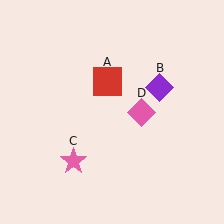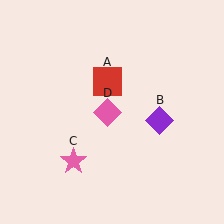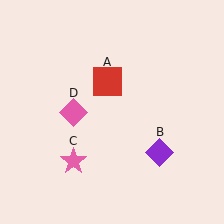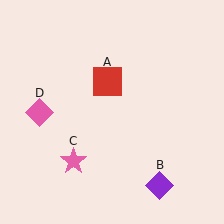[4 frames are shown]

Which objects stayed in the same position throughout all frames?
Red square (object A) and pink star (object C) remained stationary.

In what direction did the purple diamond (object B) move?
The purple diamond (object B) moved down.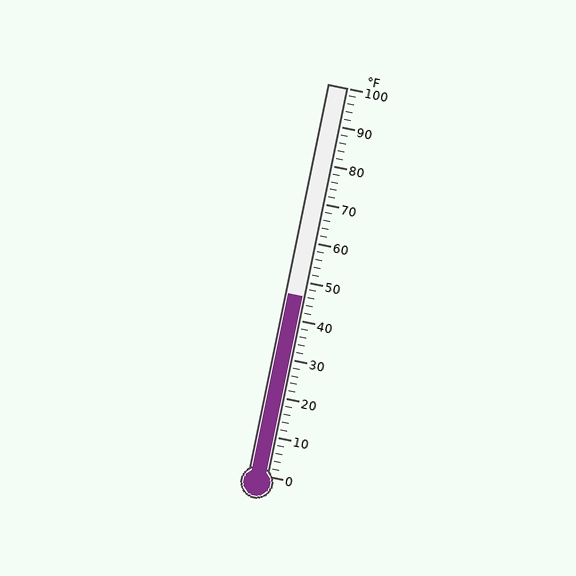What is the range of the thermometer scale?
The thermometer scale ranges from 0°F to 100°F.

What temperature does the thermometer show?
The thermometer shows approximately 46°F.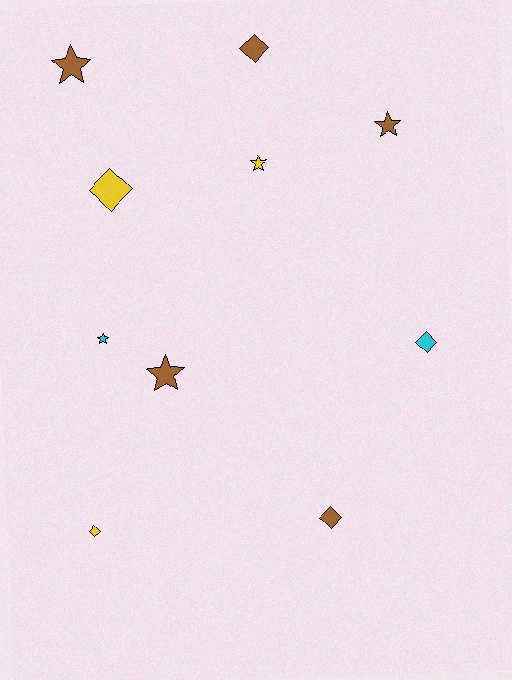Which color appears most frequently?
Brown, with 5 objects.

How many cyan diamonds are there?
There is 1 cyan diamond.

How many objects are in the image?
There are 10 objects.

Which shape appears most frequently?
Star, with 5 objects.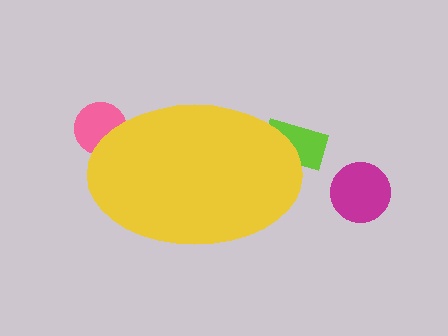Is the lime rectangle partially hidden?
Yes, the lime rectangle is partially hidden behind the yellow ellipse.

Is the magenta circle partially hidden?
No, the magenta circle is fully visible.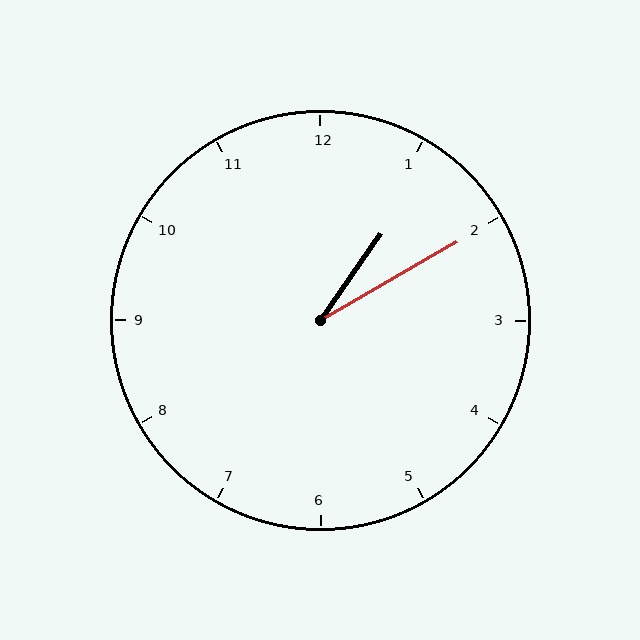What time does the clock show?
1:10.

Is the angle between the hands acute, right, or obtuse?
It is acute.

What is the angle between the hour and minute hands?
Approximately 25 degrees.